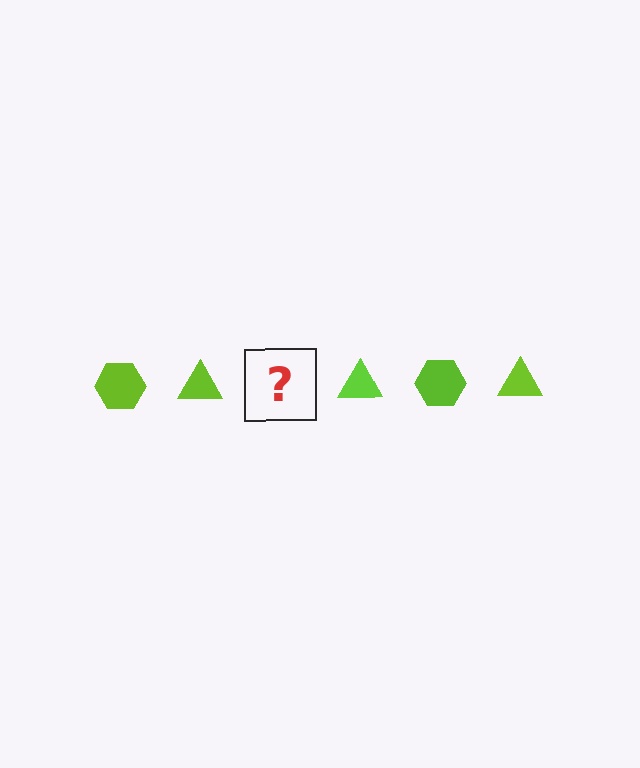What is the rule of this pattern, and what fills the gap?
The rule is that the pattern cycles through hexagon, triangle shapes in lime. The gap should be filled with a lime hexagon.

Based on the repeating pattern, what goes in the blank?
The blank should be a lime hexagon.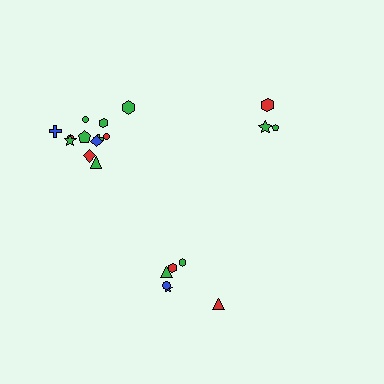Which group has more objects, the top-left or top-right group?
The top-left group.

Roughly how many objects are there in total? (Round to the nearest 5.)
Roughly 20 objects in total.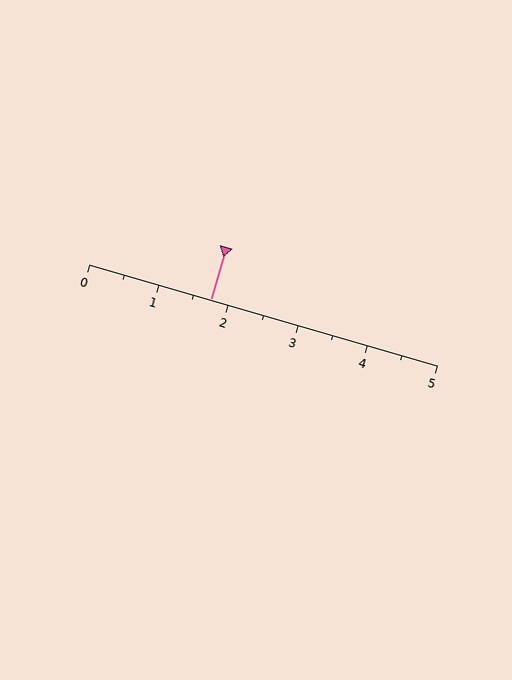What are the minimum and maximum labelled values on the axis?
The axis runs from 0 to 5.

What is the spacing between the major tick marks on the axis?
The major ticks are spaced 1 apart.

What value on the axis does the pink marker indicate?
The marker indicates approximately 1.8.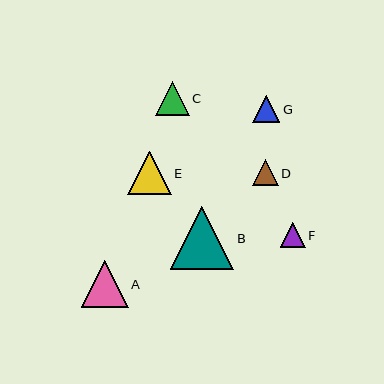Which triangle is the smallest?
Triangle F is the smallest with a size of approximately 25 pixels.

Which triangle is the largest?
Triangle B is the largest with a size of approximately 63 pixels.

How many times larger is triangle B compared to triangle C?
Triangle B is approximately 1.9 times the size of triangle C.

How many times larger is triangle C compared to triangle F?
Triangle C is approximately 1.4 times the size of triangle F.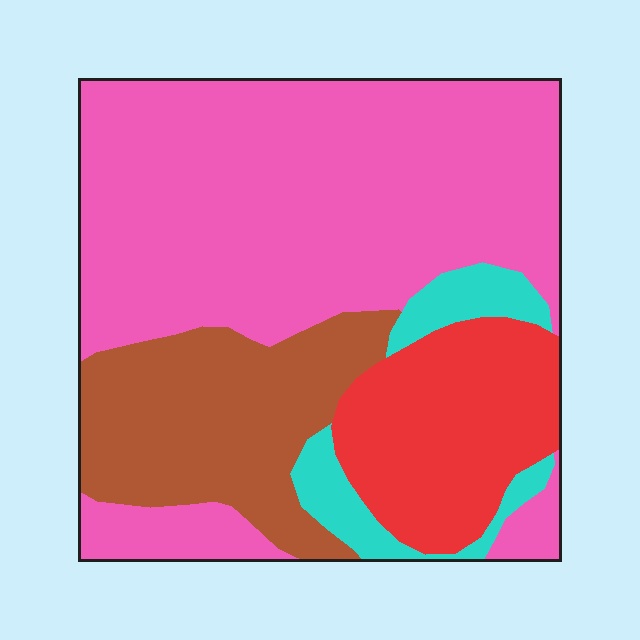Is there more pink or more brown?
Pink.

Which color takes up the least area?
Cyan, at roughly 5%.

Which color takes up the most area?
Pink, at roughly 55%.